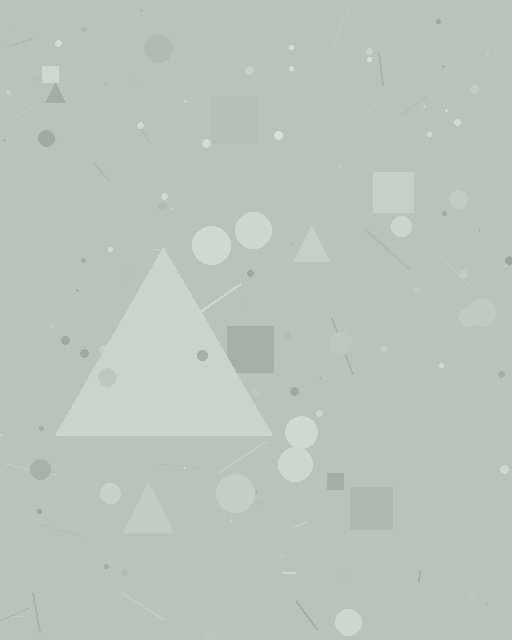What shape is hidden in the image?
A triangle is hidden in the image.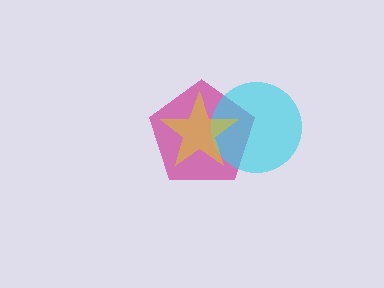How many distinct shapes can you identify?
There are 3 distinct shapes: a magenta pentagon, a cyan circle, a yellow star.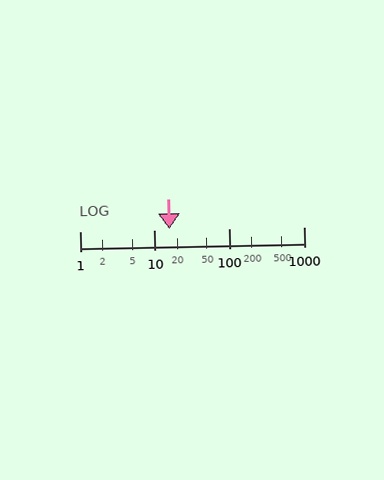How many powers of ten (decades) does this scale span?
The scale spans 3 decades, from 1 to 1000.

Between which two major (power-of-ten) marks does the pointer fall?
The pointer is between 10 and 100.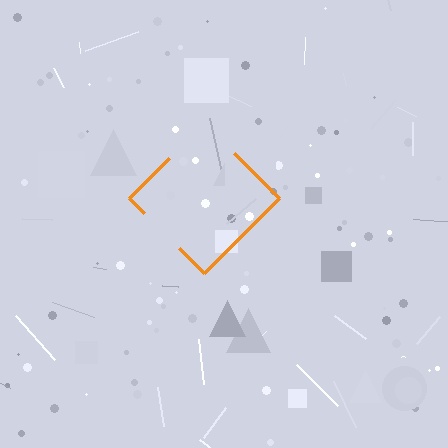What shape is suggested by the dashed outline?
The dashed outline suggests a diamond.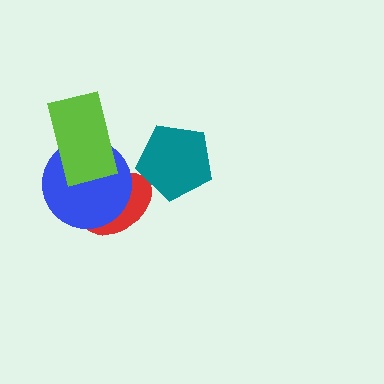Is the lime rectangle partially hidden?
No, no other shape covers it.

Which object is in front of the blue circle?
The lime rectangle is in front of the blue circle.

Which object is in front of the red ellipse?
The blue circle is in front of the red ellipse.